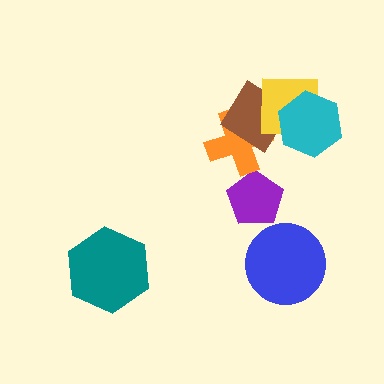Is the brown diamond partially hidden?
Yes, it is partially covered by another shape.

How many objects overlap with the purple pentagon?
0 objects overlap with the purple pentagon.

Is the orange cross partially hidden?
Yes, it is partially covered by another shape.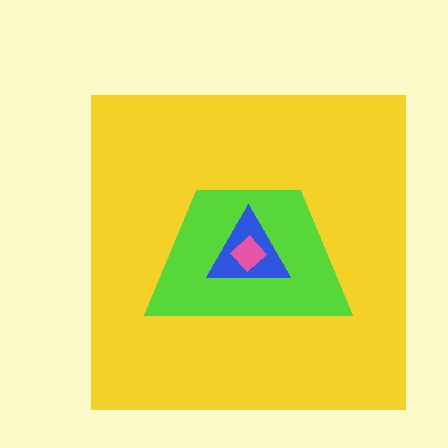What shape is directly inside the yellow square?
The lime trapezoid.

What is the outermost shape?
The yellow square.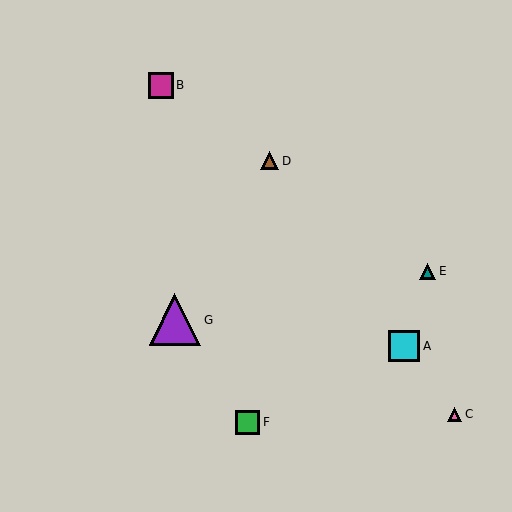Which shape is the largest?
The purple triangle (labeled G) is the largest.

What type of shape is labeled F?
Shape F is a green square.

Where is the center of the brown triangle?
The center of the brown triangle is at (270, 161).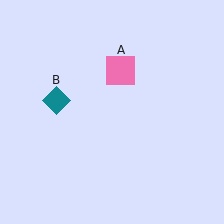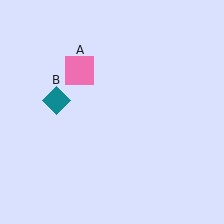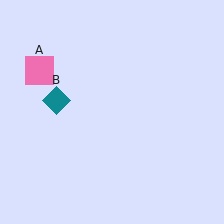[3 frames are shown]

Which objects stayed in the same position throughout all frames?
Teal diamond (object B) remained stationary.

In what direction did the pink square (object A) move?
The pink square (object A) moved left.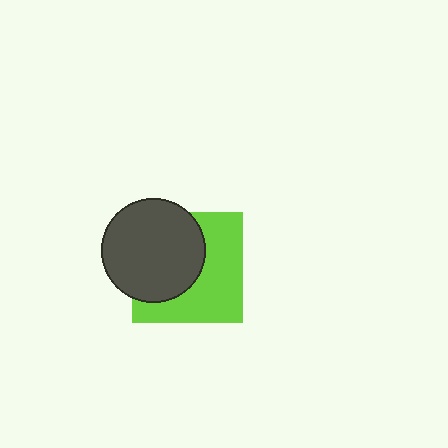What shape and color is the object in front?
The object in front is a dark gray circle.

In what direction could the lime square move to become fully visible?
The lime square could move right. That would shift it out from behind the dark gray circle entirely.